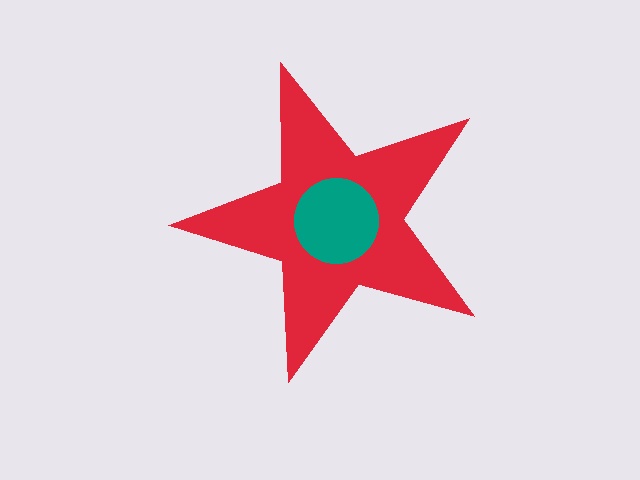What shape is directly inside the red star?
The teal circle.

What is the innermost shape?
The teal circle.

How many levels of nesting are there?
2.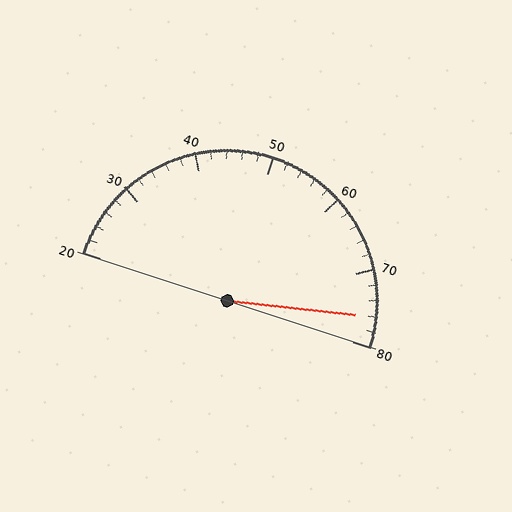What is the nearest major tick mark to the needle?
The nearest major tick mark is 80.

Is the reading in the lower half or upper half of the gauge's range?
The reading is in the upper half of the range (20 to 80).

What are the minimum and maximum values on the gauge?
The gauge ranges from 20 to 80.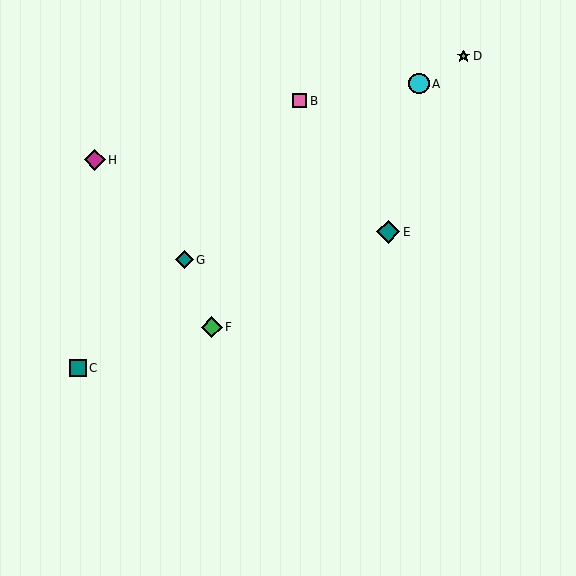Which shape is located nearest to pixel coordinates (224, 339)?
The green diamond (labeled F) at (212, 327) is nearest to that location.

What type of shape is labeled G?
Shape G is a teal diamond.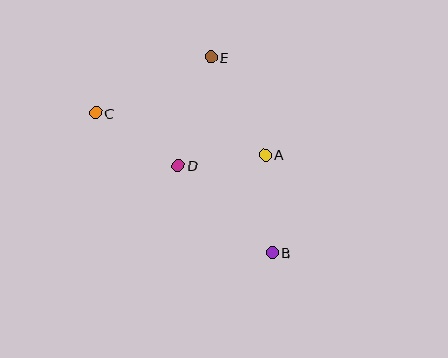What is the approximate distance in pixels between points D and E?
The distance between D and E is approximately 114 pixels.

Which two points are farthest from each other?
Points B and C are farthest from each other.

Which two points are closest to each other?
Points A and D are closest to each other.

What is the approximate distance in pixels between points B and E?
The distance between B and E is approximately 205 pixels.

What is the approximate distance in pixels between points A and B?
The distance between A and B is approximately 98 pixels.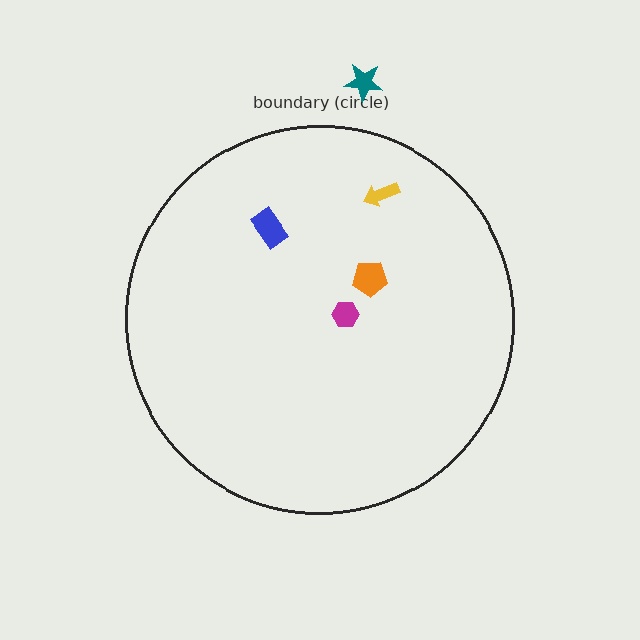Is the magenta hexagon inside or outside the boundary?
Inside.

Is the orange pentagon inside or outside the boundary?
Inside.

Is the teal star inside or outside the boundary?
Outside.